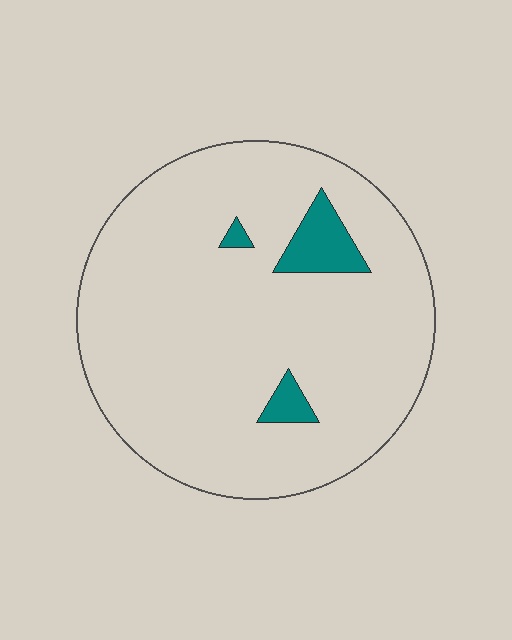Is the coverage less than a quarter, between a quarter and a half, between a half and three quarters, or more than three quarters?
Less than a quarter.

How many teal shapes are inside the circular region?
3.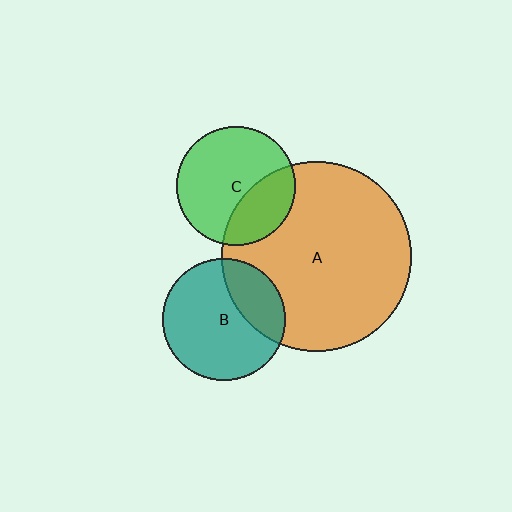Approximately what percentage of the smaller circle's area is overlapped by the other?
Approximately 25%.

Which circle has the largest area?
Circle A (orange).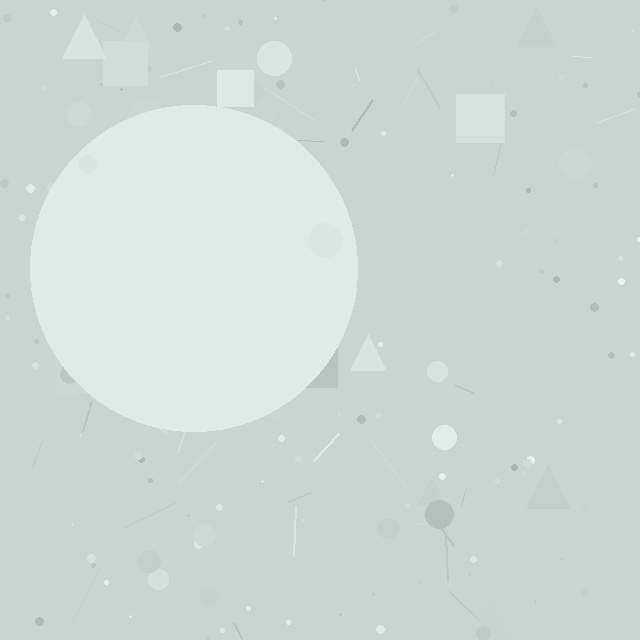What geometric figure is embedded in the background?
A circle is embedded in the background.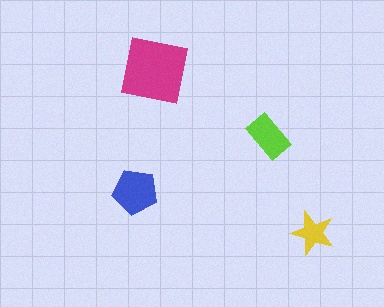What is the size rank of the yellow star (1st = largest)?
4th.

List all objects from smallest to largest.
The yellow star, the lime rectangle, the blue pentagon, the magenta square.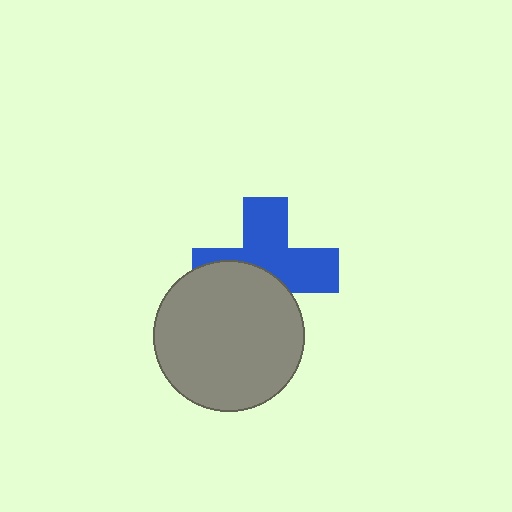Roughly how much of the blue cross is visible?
About half of it is visible (roughly 57%).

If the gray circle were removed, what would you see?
You would see the complete blue cross.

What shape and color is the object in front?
The object in front is a gray circle.